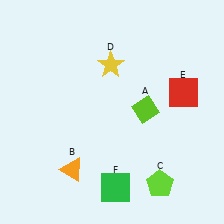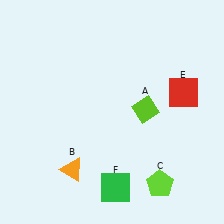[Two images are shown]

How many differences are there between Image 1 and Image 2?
There is 1 difference between the two images.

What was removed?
The yellow star (D) was removed in Image 2.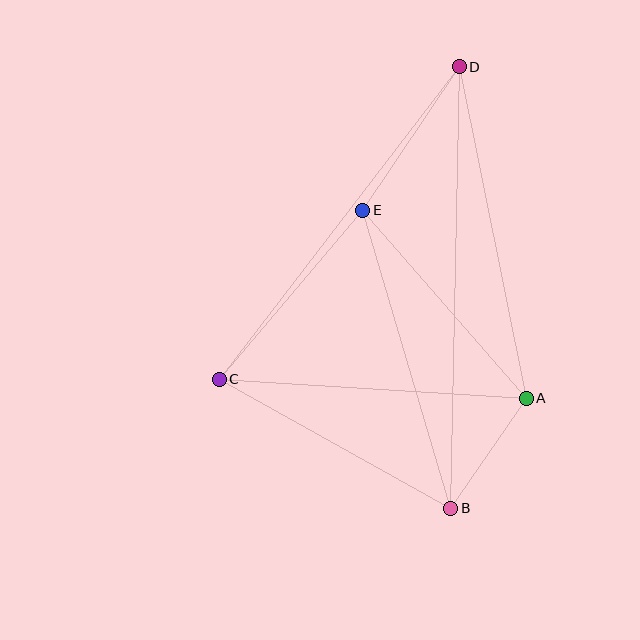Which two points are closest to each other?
Points A and B are closest to each other.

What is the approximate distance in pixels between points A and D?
The distance between A and D is approximately 338 pixels.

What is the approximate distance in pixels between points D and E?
The distance between D and E is approximately 172 pixels.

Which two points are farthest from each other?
Points B and D are farthest from each other.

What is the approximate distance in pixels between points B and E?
The distance between B and E is approximately 311 pixels.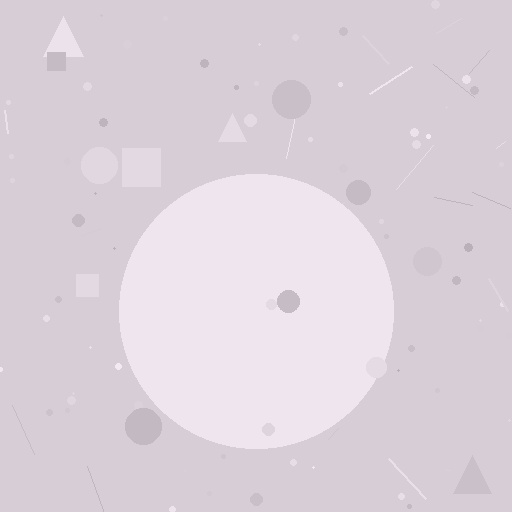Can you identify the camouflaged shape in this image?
The camouflaged shape is a circle.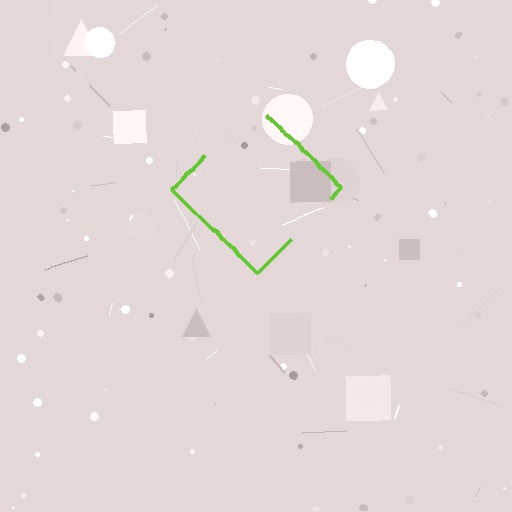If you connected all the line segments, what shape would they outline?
They would outline a diamond.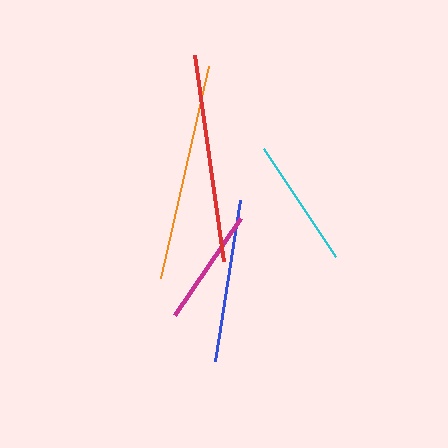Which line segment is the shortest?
The magenta line is the shortest at approximately 117 pixels.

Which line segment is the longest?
The orange line is the longest at approximately 218 pixels.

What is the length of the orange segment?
The orange segment is approximately 218 pixels long.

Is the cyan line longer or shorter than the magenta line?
The cyan line is longer than the magenta line.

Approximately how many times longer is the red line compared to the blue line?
The red line is approximately 1.3 times the length of the blue line.